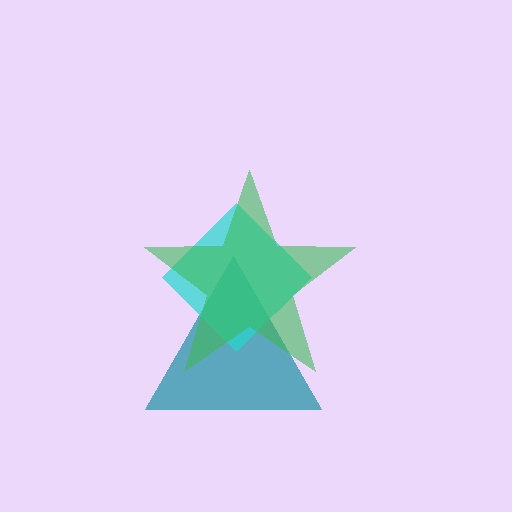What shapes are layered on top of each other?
The layered shapes are: a teal triangle, a cyan diamond, a green star.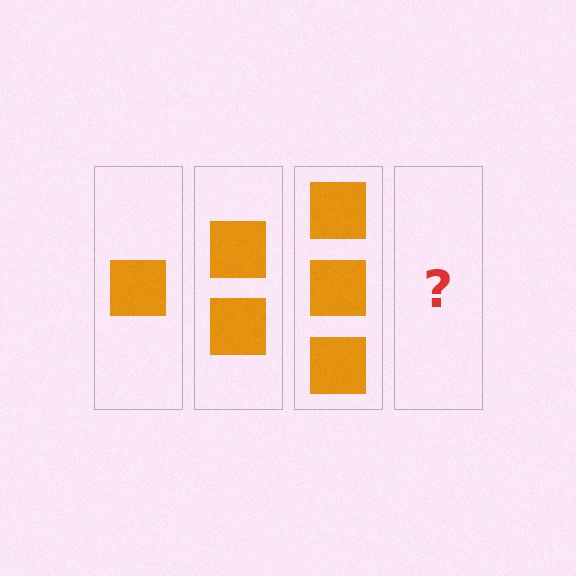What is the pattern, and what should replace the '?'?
The pattern is that each step adds one more square. The '?' should be 4 squares.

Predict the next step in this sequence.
The next step is 4 squares.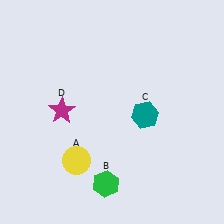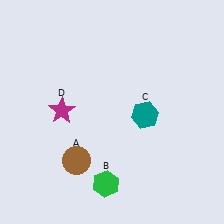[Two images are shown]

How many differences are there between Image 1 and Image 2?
There is 1 difference between the two images.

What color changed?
The circle (A) changed from yellow in Image 1 to brown in Image 2.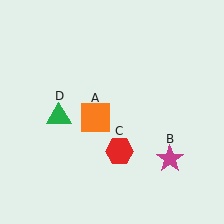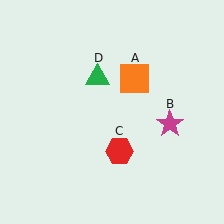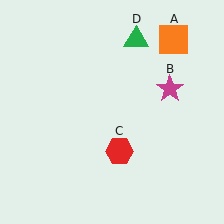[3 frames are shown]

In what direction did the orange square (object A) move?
The orange square (object A) moved up and to the right.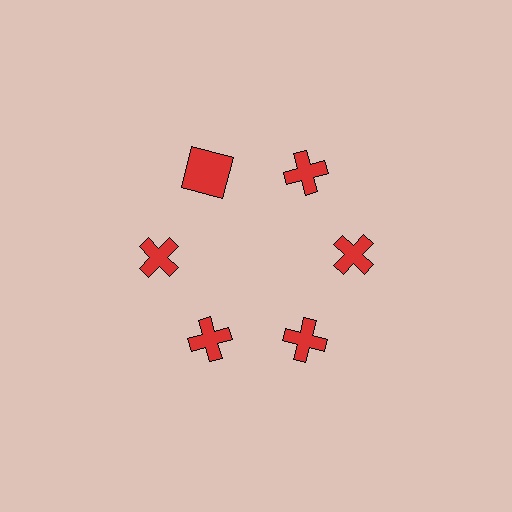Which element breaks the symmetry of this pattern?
The red square at roughly the 11 o'clock position breaks the symmetry. All other shapes are red crosses.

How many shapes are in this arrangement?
There are 6 shapes arranged in a ring pattern.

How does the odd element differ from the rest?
It has a different shape: square instead of cross.